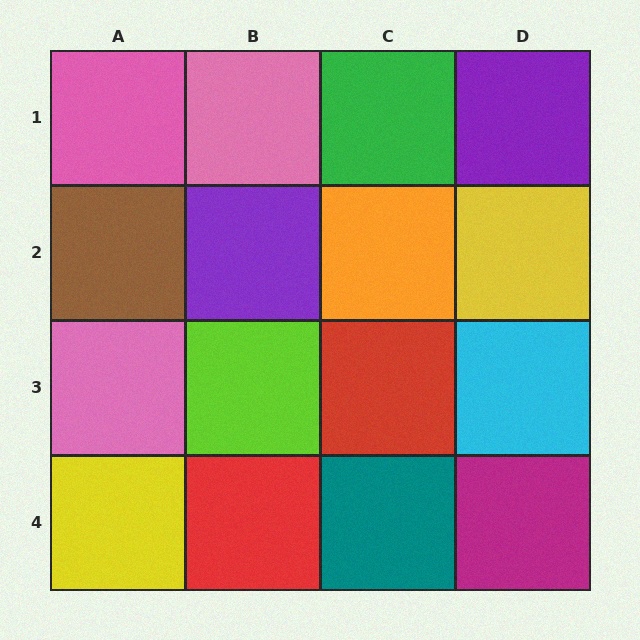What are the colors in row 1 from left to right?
Pink, pink, green, purple.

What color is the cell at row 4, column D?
Magenta.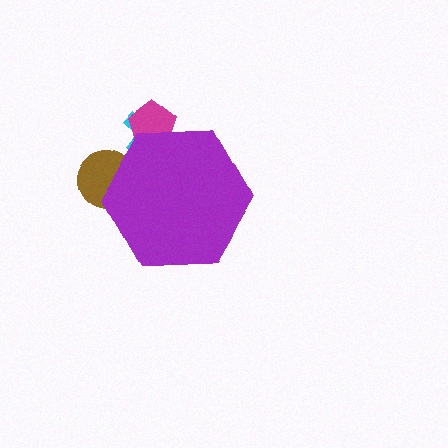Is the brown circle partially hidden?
Yes, the brown circle is partially hidden behind the purple hexagon.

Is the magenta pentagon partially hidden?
Yes, the magenta pentagon is partially hidden behind the purple hexagon.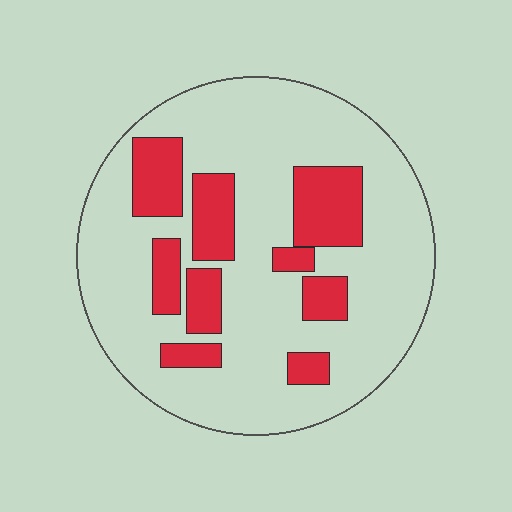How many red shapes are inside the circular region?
9.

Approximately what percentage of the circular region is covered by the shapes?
Approximately 25%.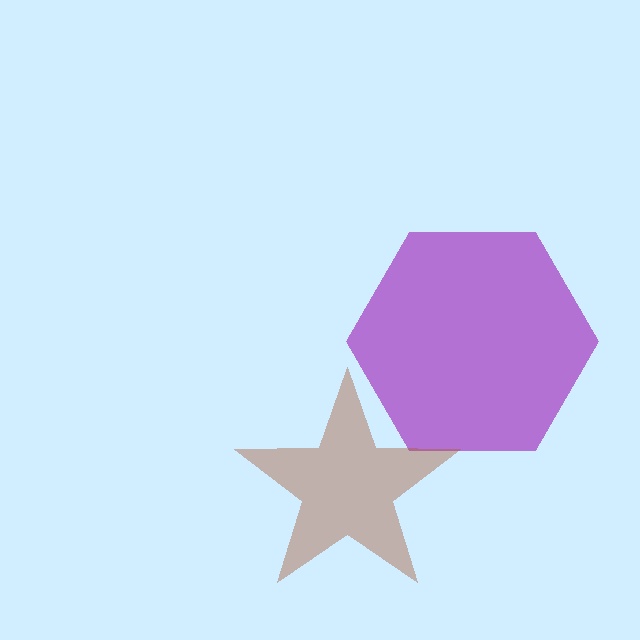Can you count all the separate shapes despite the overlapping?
Yes, there are 2 separate shapes.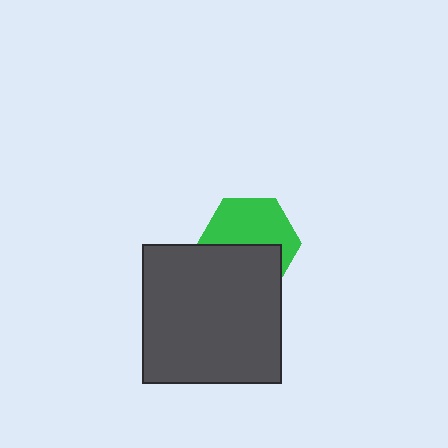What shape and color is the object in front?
The object in front is a dark gray square.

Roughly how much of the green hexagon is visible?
About half of it is visible (roughly 55%).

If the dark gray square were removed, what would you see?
You would see the complete green hexagon.